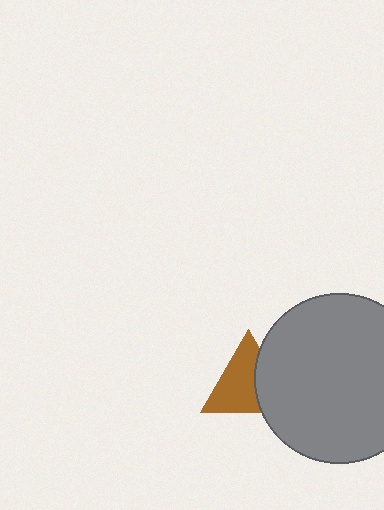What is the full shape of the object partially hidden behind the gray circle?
The partially hidden object is a brown triangle.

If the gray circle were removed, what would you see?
You would see the complete brown triangle.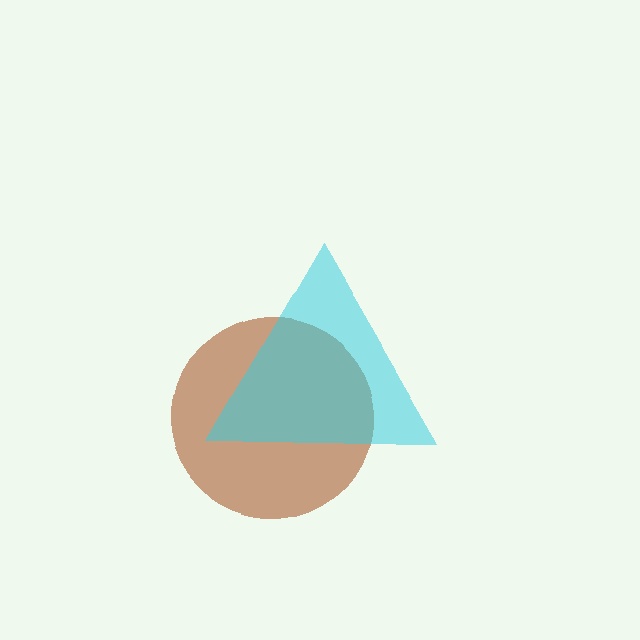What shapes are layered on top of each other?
The layered shapes are: a brown circle, a cyan triangle.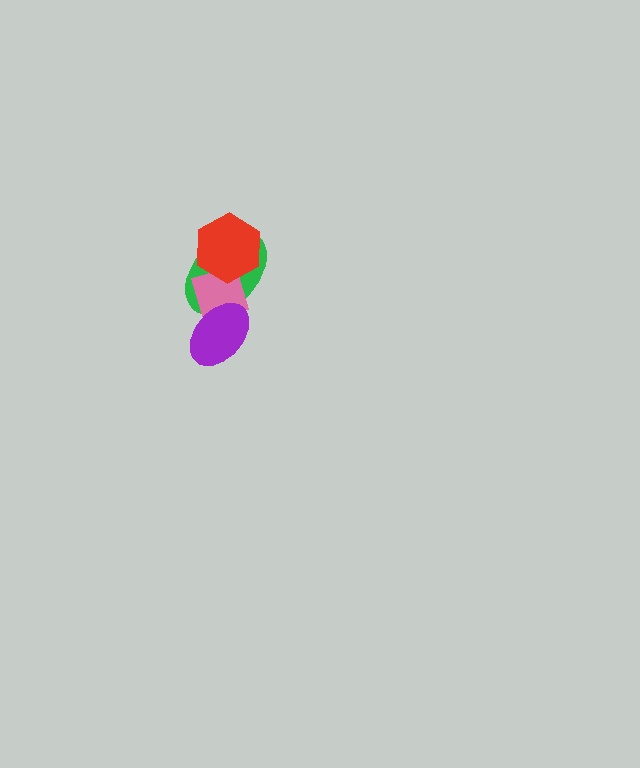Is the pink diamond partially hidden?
Yes, it is partially covered by another shape.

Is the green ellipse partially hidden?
Yes, it is partially covered by another shape.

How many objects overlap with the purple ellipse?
2 objects overlap with the purple ellipse.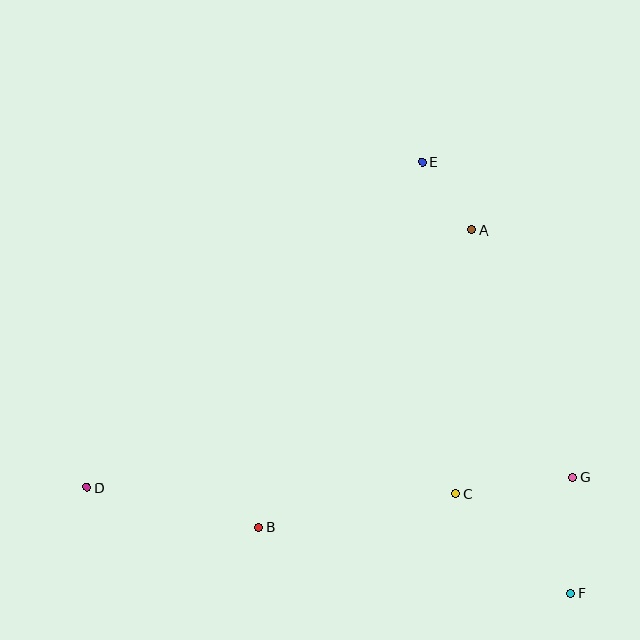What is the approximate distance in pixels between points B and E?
The distance between B and E is approximately 401 pixels.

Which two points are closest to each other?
Points A and E are closest to each other.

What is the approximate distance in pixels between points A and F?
The distance between A and F is approximately 376 pixels.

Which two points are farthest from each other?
Points D and F are farthest from each other.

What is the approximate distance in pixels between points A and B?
The distance between A and B is approximately 366 pixels.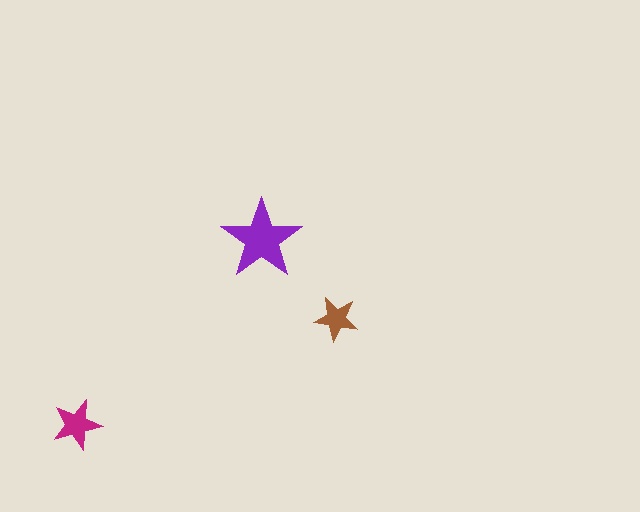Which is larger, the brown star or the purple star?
The purple one.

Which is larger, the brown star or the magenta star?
The magenta one.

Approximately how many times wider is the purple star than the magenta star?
About 1.5 times wider.